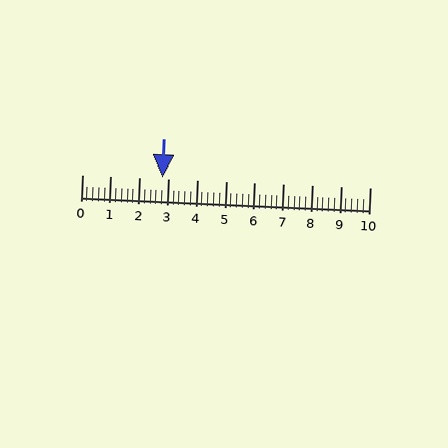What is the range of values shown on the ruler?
The ruler shows values from 0 to 10.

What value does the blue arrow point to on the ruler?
The blue arrow points to approximately 2.8.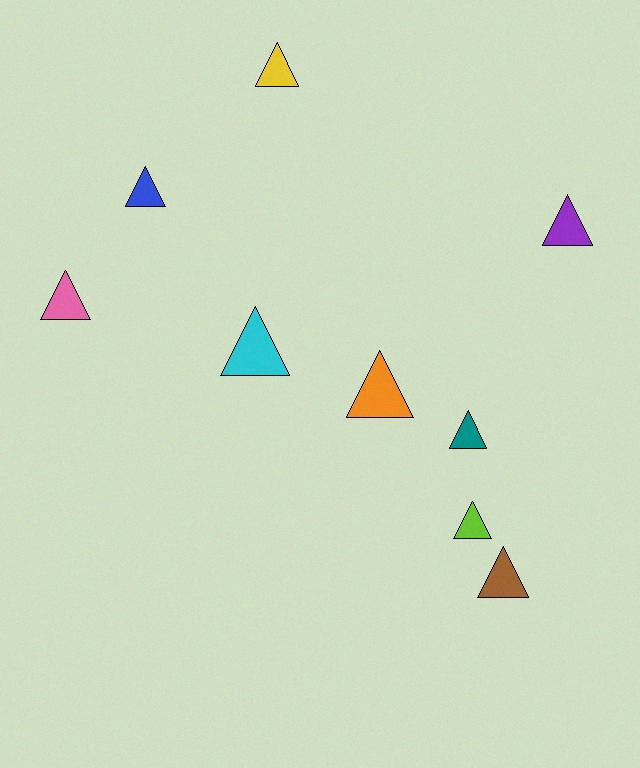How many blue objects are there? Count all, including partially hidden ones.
There is 1 blue object.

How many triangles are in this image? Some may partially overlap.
There are 9 triangles.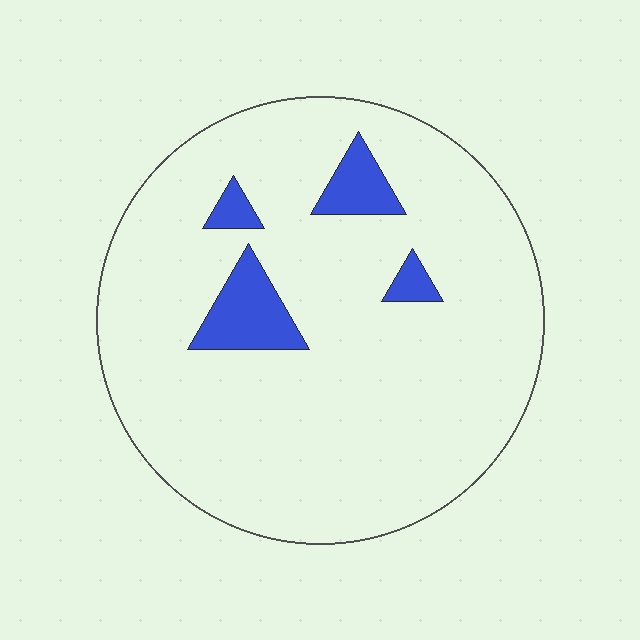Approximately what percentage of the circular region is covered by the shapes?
Approximately 10%.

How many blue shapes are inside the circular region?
4.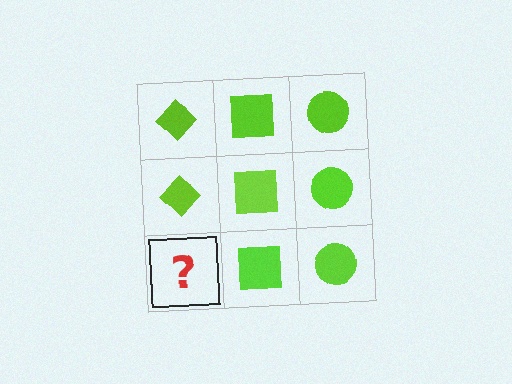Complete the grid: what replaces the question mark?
The question mark should be replaced with a lime diamond.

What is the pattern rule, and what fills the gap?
The rule is that each column has a consistent shape. The gap should be filled with a lime diamond.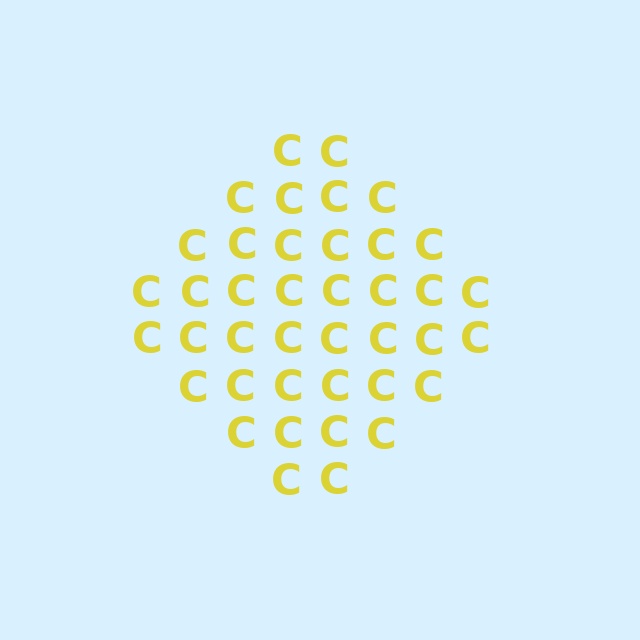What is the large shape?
The large shape is a diamond.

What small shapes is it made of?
It is made of small letter C's.